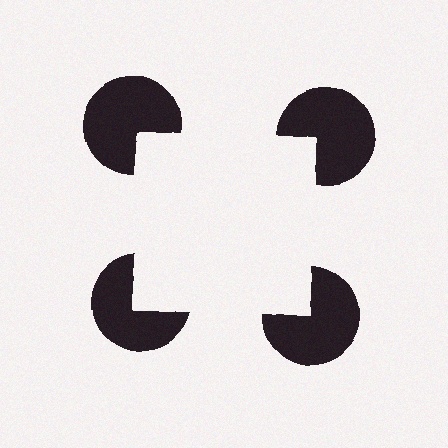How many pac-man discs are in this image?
There are 4 — one at each vertex of the illusory square.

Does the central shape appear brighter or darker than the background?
It typically appears slightly brighter than the background, even though no actual brightness change is drawn.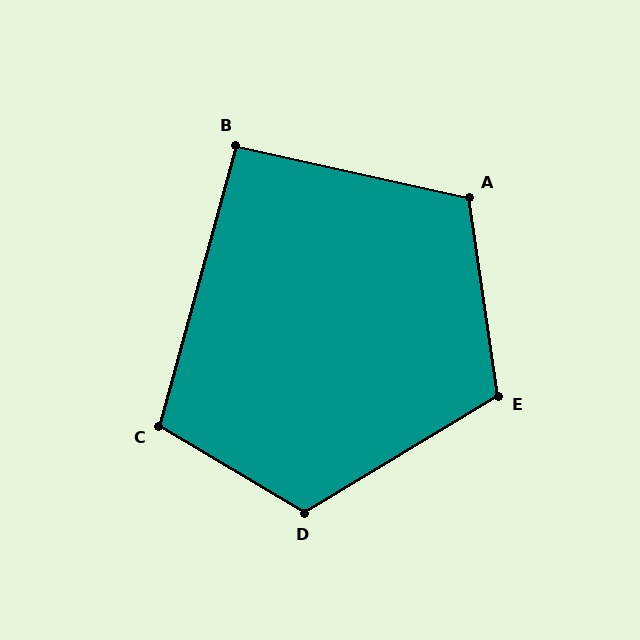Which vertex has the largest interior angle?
D, at approximately 118 degrees.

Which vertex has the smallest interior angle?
B, at approximately 93 degrees.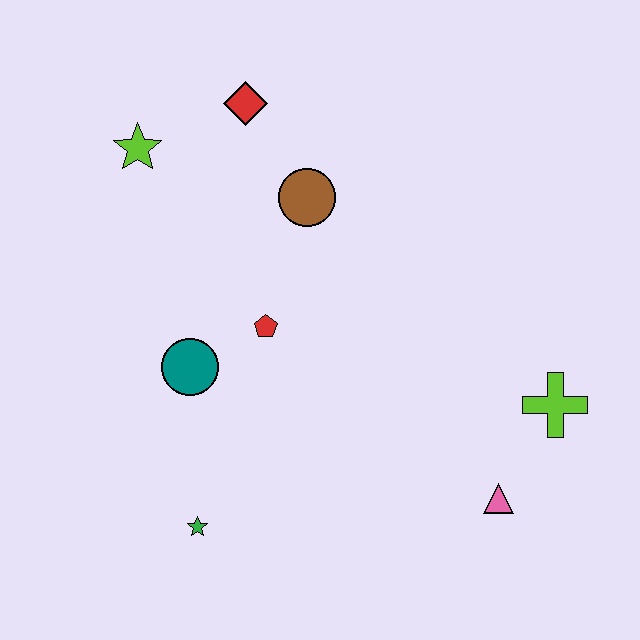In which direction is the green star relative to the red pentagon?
The green star is below the red pentagon.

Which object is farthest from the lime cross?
The lime star is farthest from the lime cross.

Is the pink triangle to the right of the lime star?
Yes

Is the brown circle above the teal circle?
Yes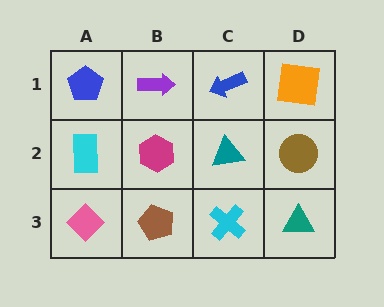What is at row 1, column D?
An orange square.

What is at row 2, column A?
A cyan rectangle.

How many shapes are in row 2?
4 shapes.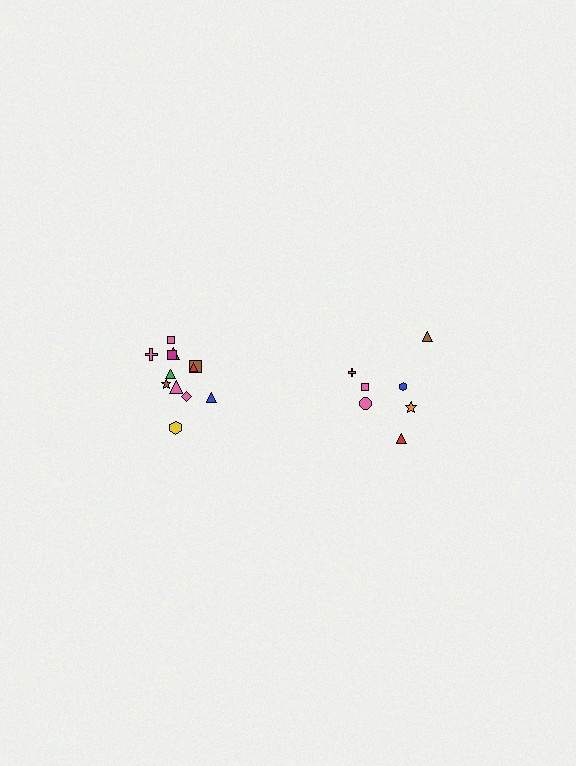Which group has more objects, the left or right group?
The left group.